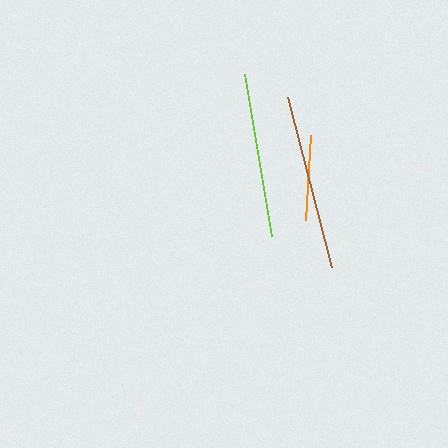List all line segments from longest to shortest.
From longest to shortest: brown, lime, orange.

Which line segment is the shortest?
The orange line is the shortest at approximately 85 pixels.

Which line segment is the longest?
The brown line is the longest at approximately 176 pixels.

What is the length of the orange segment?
The orange segment is approximately 85 pixels long.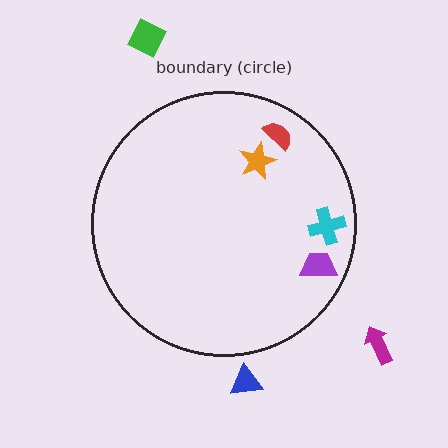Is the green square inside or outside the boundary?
Outside.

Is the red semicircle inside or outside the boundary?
Inside.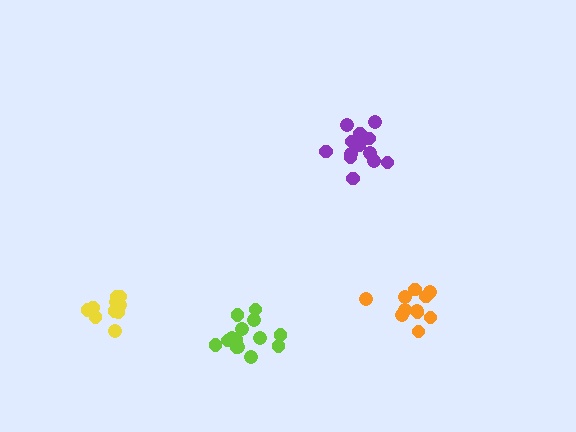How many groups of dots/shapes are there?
There are 4 groups.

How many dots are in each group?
Group 1: 14 dots, Group 2: 10 dots, Group 3: 11 dots, Group 4: 13 dots (48 total).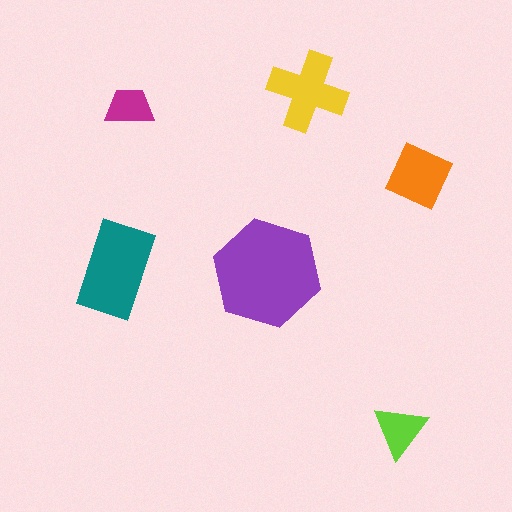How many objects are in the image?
There are 6 objects in the image.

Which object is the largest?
The purple hexagon.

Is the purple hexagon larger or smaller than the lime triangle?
Larger.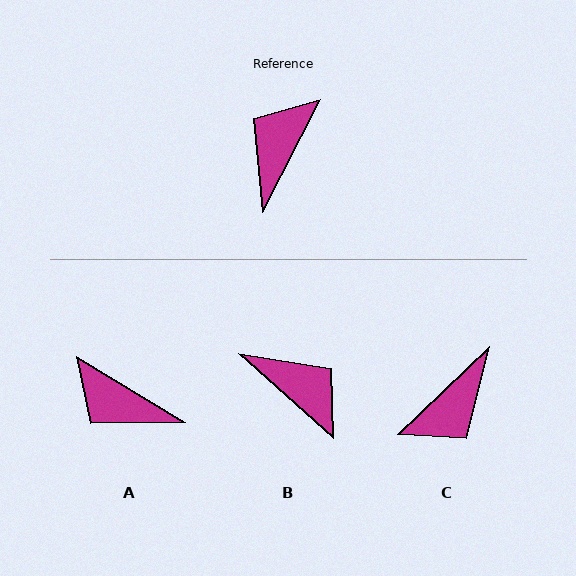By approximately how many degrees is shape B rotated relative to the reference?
Approximately 104 degrees clockwise.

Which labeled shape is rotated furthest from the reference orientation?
C, about 161 degrees away.